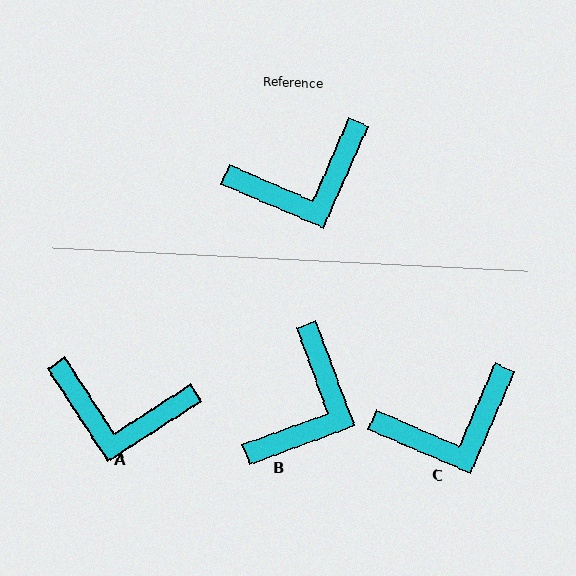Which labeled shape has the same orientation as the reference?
C.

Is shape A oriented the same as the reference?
No, it is off by about 34 degrees.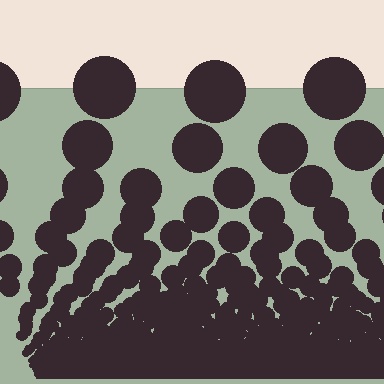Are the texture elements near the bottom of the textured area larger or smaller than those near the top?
Smaller. The gradient is inverted — elements near the bottom are smaller and denser.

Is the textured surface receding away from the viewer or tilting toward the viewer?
The surface appears to tilt toward the viewer. Texture elements get larger and sparser toward the top.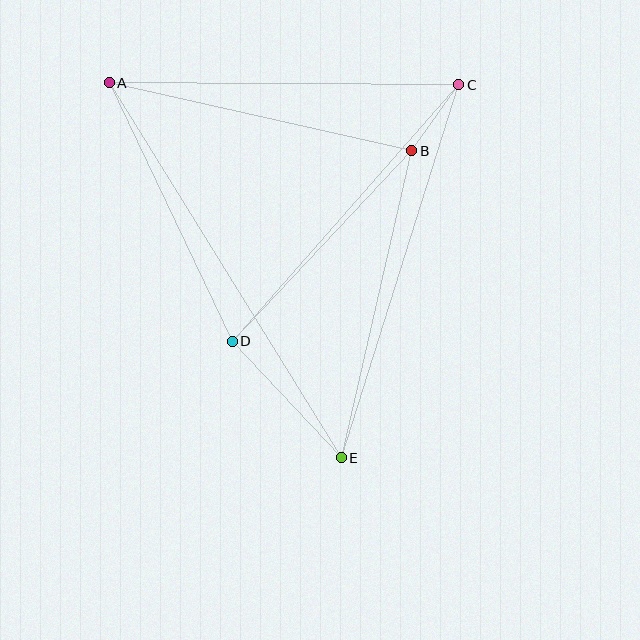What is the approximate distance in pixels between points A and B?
The distance between A and B is approximately 310 pixels.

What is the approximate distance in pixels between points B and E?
The distance between B and E is approximately 315 pixels.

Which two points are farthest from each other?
Points A and E are farthest from each other.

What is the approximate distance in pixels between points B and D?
The distance between B and D is approximately 262 pixels.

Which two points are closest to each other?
Points B and C are closest to each other.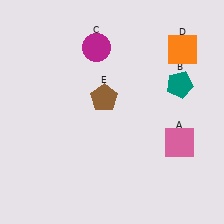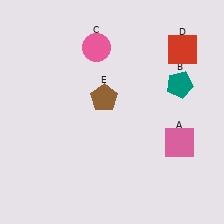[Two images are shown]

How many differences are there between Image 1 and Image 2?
There are 2 differences between the two images.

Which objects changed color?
C changed from magenta to pink. D changed from orange to red.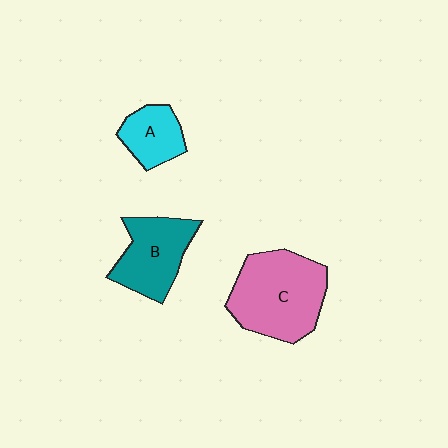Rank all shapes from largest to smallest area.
From largest to smallest: C (pink), B (teal), A (cyan).